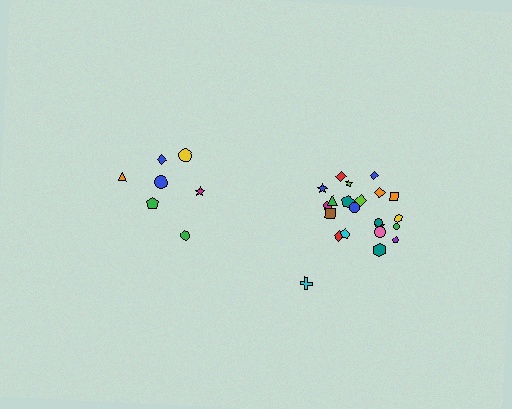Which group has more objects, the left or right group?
The right group.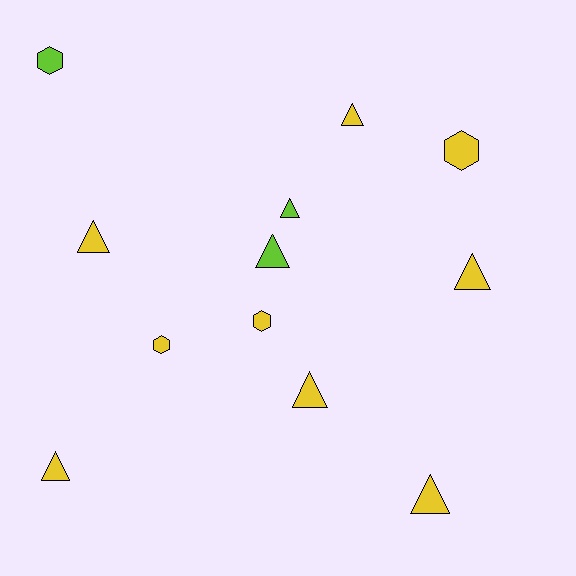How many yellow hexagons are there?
There are 3 yellow hexagons.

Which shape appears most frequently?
Triangle, with 8 objects.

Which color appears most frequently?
Yellow, with 9 objects.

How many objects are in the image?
There are 12 objects.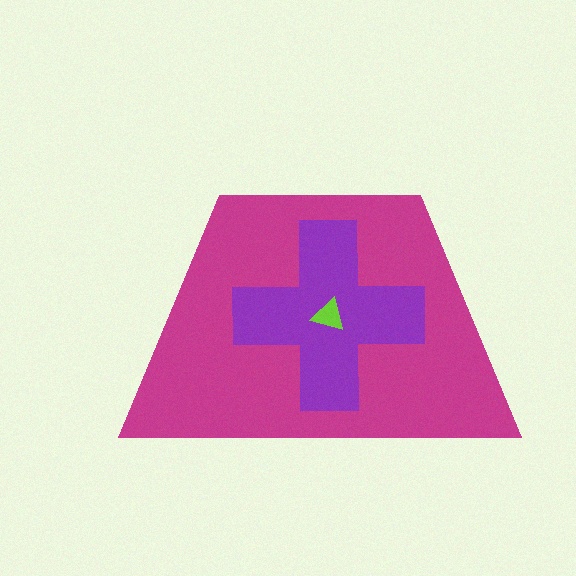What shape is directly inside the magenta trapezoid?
The purple cross.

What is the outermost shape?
The magenta trapezoid.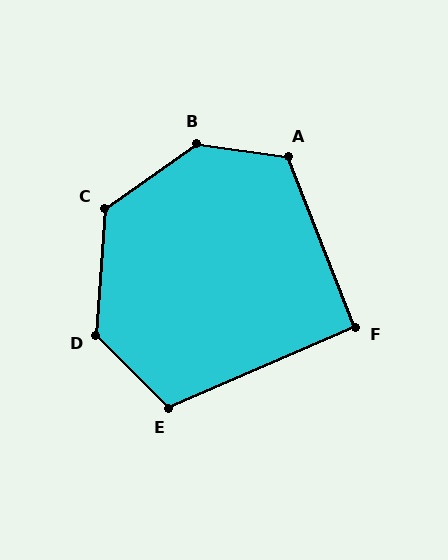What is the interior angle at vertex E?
Approximately 112 degrees (obtuse).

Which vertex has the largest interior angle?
B, at approximately 137 degrees.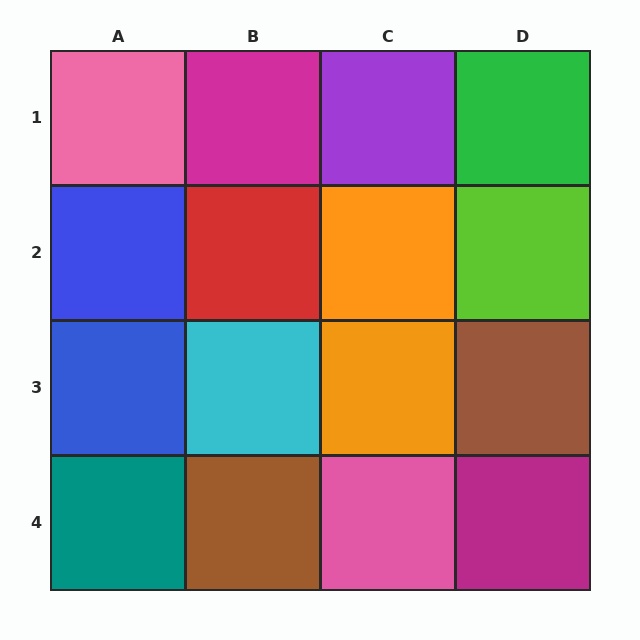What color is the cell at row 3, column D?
Brown.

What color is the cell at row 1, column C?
Purple.